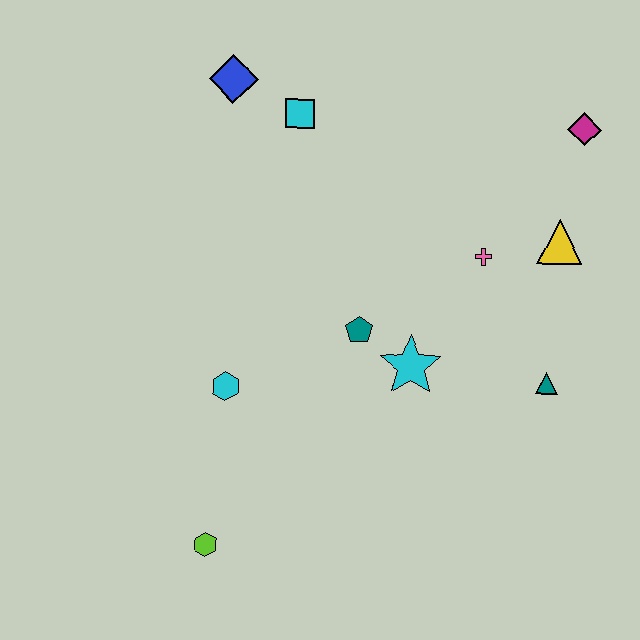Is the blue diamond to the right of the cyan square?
No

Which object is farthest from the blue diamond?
The lime hexagon is farthest from the blue diamond.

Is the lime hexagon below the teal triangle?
Yes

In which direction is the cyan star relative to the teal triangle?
The cyan star is to the left of the teal triangle.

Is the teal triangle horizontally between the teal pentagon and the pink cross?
No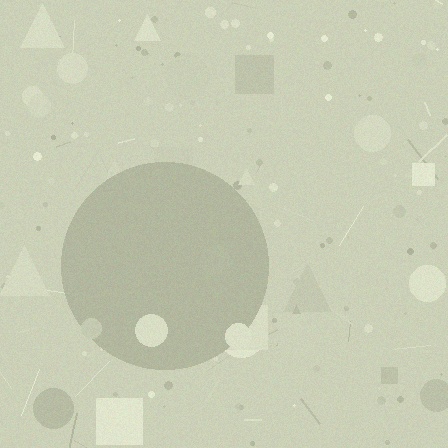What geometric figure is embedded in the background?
A circle is embedded in the background.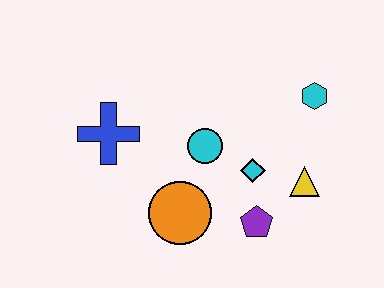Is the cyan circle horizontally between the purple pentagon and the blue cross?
Yes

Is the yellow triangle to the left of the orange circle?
No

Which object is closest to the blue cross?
The cyan circle is closest to the blue cross.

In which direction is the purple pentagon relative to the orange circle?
The purple pentagon is to the right of the orange circle.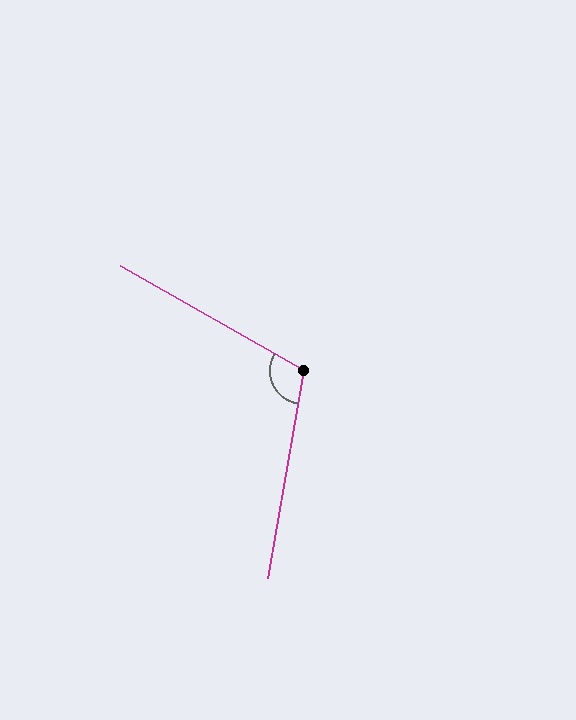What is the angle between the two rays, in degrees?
Approximately 110 degrees.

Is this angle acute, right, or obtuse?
It is obtuse.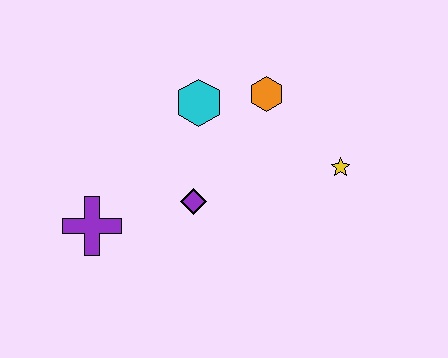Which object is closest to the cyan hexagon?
The orange hexagon is closest to the cyan hexagon.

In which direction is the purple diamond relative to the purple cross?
The purple diamond is to the right of the purple cross.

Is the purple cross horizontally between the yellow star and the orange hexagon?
No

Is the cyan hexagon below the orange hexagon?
Yes